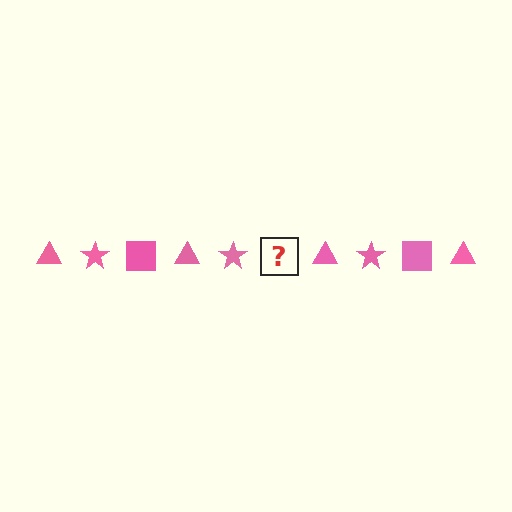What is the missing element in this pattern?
The missing element is a pink square.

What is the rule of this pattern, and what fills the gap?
The rule is that the pattern cycles through triangle, star, square shapes in pink. The gap should be filled with a pink square.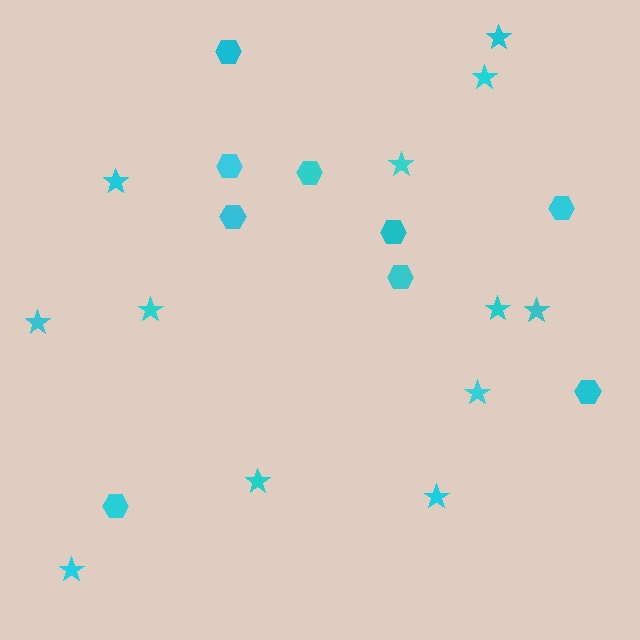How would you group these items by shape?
There are 2 groups: one group of hexagons (9) and one group of stars (12).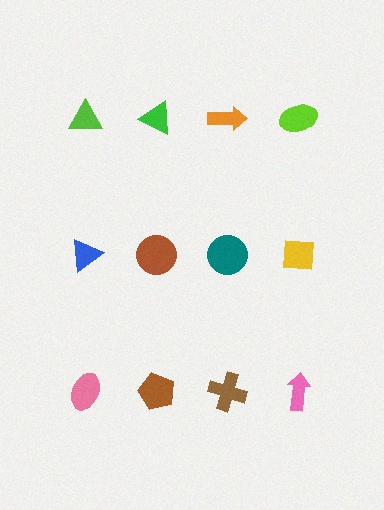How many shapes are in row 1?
4 shapes.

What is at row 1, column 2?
A green triangle.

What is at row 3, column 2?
A brown pentagon.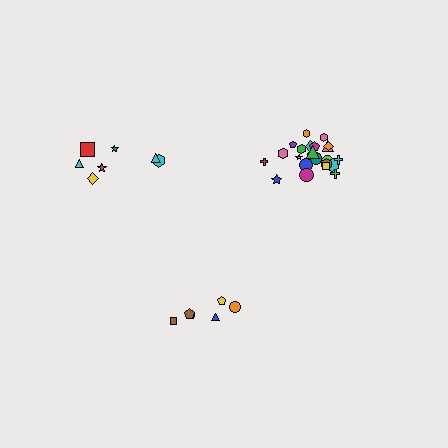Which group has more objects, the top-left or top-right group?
The top-right group.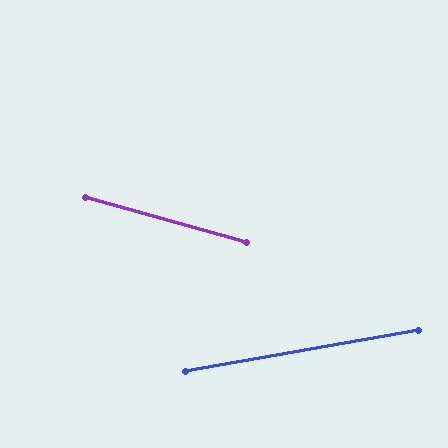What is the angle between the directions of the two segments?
Approximately 26 degrees.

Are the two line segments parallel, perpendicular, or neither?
Neither parallel nor perpendicular — they differ by about 26°.